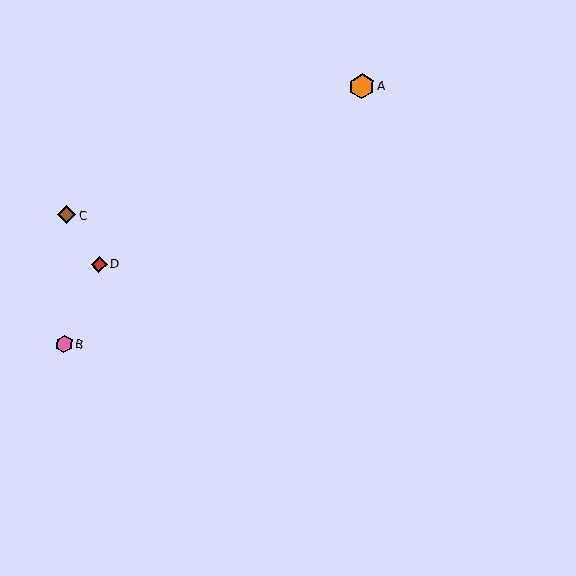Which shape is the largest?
The orange hexagon (labeled A) is the largest.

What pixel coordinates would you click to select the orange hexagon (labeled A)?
Click at (362, 86) to select the orange hexagon A.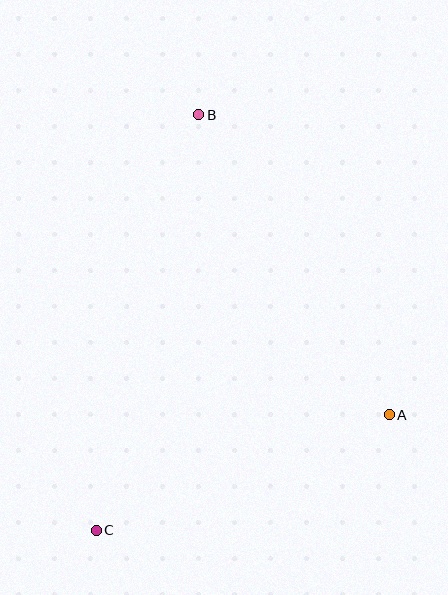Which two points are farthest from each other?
Points B and C are farthest from each other.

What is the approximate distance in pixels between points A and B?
The distance between A and B is approximately 355 pixels.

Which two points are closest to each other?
Points A and C are closest to each other.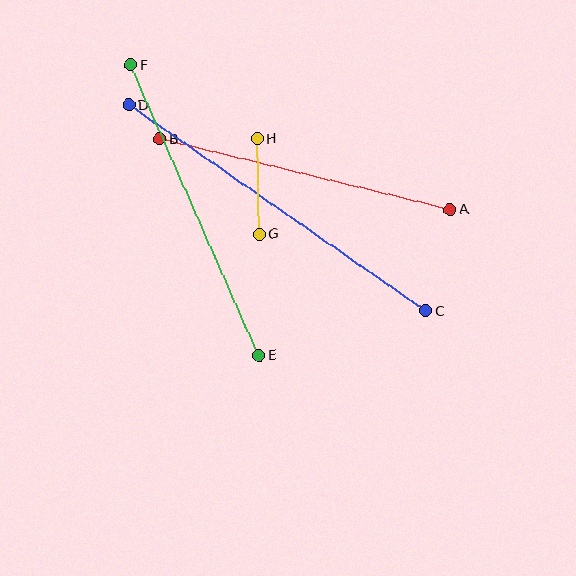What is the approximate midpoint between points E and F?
The midpoint is at approximately (195, 210) pixels.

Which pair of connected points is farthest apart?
Points C and D are farthest apart.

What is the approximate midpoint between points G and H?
The midpoint is at approximately (258, 186) pixels.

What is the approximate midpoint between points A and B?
The midpoint is at approximately (305, 174) pixels.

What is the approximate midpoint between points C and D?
The midpoint is at approximately (277, 208) pixels.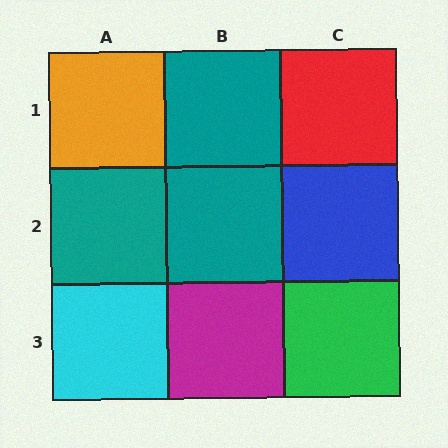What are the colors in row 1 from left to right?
Orange, teal, red.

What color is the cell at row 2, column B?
Teal.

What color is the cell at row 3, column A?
Cyan.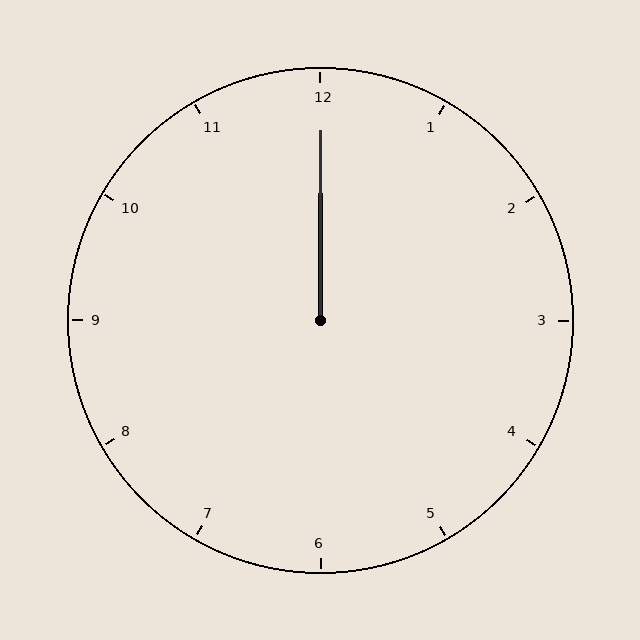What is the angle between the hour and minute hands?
Approximately 0 degrees.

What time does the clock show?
12:00.